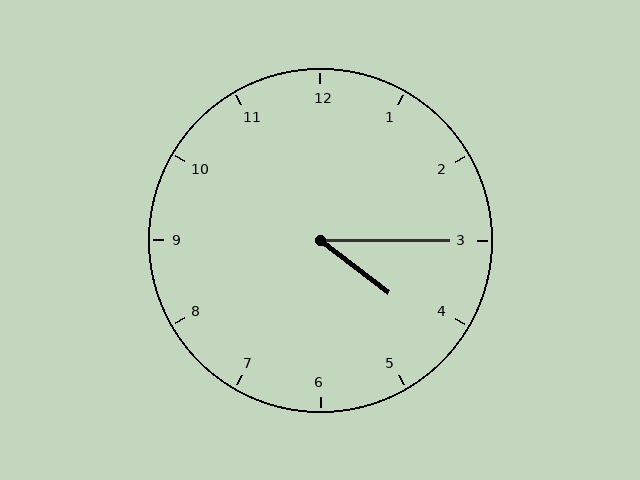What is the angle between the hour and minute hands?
Approximately 38 degrees.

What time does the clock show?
4:15.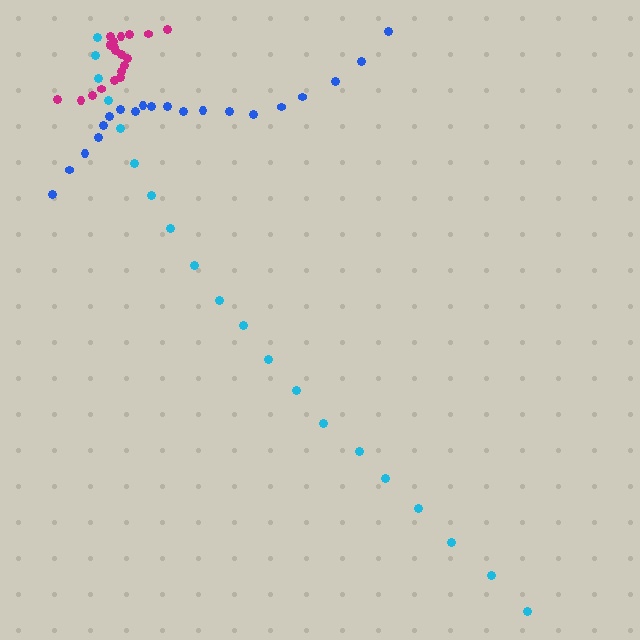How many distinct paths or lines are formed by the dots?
There are 3 distinct paths.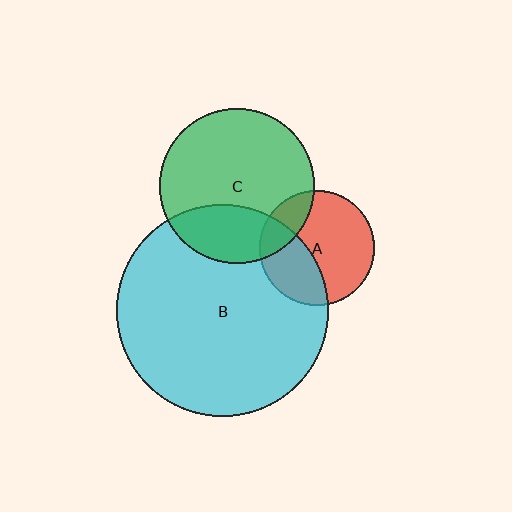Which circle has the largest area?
Circle B (cyan).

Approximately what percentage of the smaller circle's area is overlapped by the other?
Approximately 30%.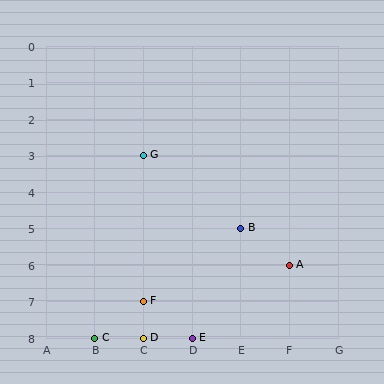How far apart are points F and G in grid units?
Points F and G are 4 rows apart.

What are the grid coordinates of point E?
Point E is at grid coordinates (D, 8).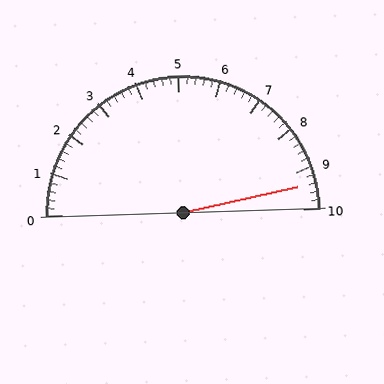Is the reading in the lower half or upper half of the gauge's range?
The reading is in the upper half of the range (0 to 10).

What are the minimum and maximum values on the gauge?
The gauge ranges from 0 to 10.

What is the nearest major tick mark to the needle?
The nearest major tick mark is 9.